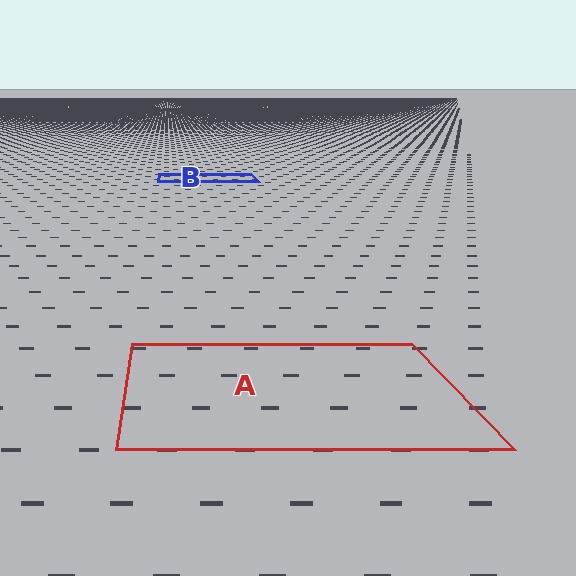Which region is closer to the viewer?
Region A is closer. The texture elements there are larger and more spread out.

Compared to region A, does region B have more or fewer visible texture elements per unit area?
Region B has more texture elements per unit area — they are packed more densely because it is farther away.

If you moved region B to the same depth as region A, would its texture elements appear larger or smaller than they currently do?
They would appear larger. At a closer depth, the same texture elements are projected at a bigger on-screen size.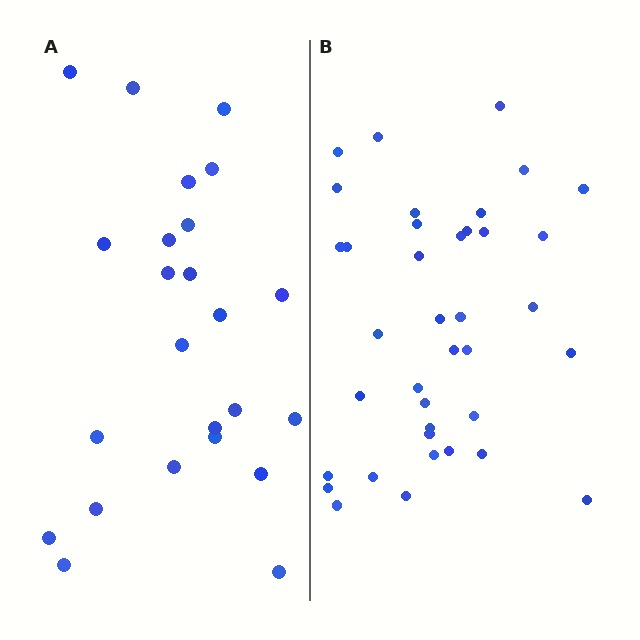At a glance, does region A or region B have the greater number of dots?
Region B (the right region) has more dots.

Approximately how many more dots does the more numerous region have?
Region B has approximately 15 more dots than region A.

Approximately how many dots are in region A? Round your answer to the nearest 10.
About 20 dots. (The exact count is 24, which rounds to 20.)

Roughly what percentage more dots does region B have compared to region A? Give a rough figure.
About 60% more.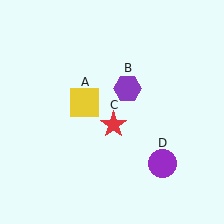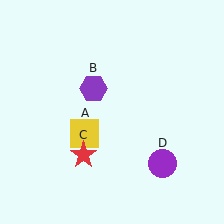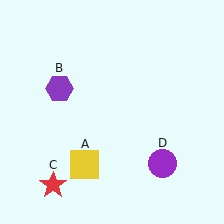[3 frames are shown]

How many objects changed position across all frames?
3 objects changed position: yellow square (object A), purple hexagon (object B), red star (object C).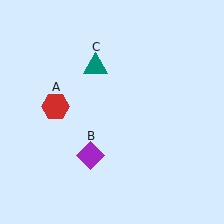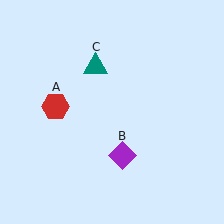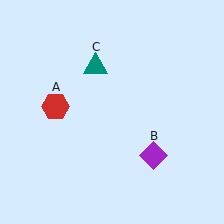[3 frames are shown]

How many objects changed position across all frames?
1 object changed position: purple diamond (object B).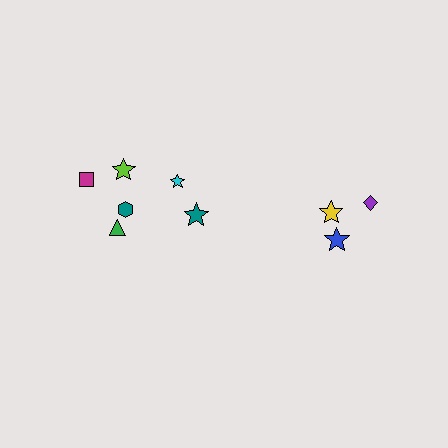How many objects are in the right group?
There are 3 objects.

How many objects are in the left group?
There are 6 objects.